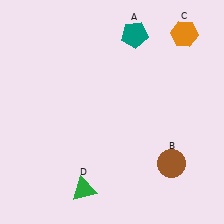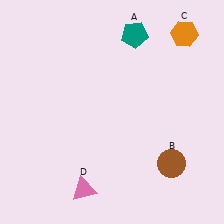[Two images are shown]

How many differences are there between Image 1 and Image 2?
There is 1 difference between the two images.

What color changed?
The triangle (D) changed from green in Image 1 to pink in Image 2.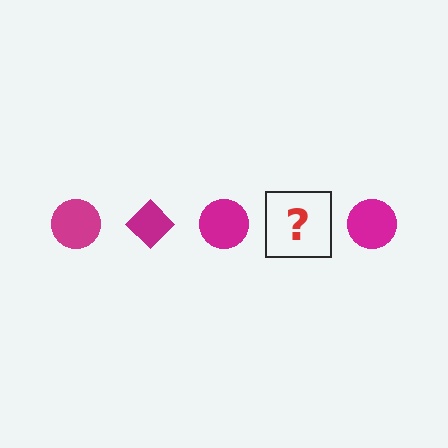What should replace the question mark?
The question mark should be replaced with a magenta diamond.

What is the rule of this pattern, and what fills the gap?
The rule is that the pattern cycles through circle, diamond shapes in magenta. The gap should be filled with a magenta diamond.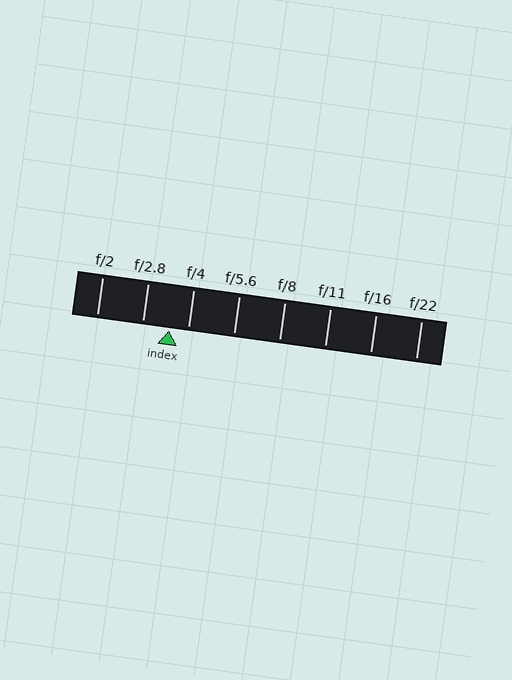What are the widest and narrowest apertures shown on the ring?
The widest aperture shown is f/2 and the narrowest is f/22.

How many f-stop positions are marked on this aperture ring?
There are 8 f-stop positions marked.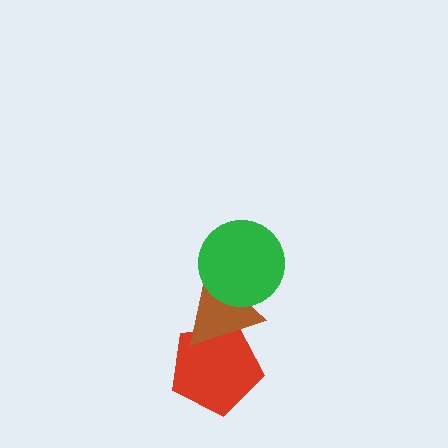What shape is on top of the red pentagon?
The brown triangle is on top of the red pentagon.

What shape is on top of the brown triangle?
The green circle is on top of the brown triangle.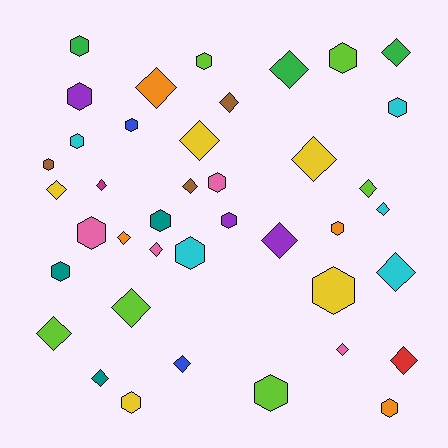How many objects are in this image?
There are 40 objects.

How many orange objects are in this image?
There are 4 orange objects.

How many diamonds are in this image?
There are 21 diamonds.